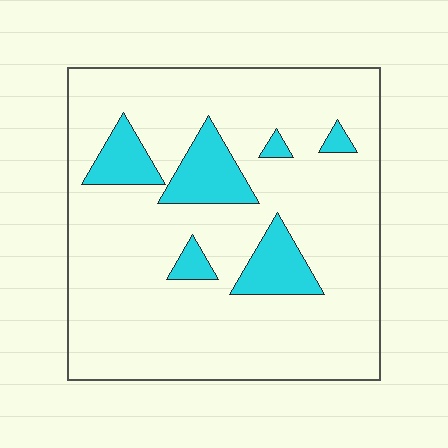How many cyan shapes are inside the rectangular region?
6.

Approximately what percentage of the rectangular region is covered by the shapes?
Approximately 15%.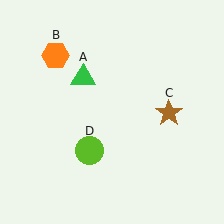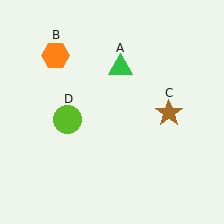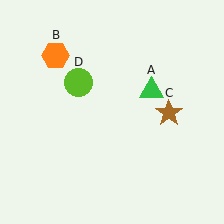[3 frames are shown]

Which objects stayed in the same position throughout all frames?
Orange hexagon (object B) and brown star (object C) remained stationary.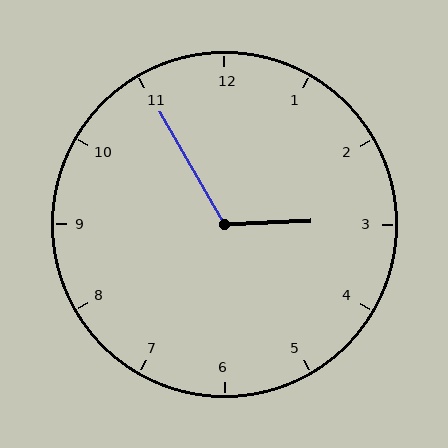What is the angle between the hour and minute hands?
Approximately 118 degrees.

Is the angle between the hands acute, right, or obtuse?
It is obtuse.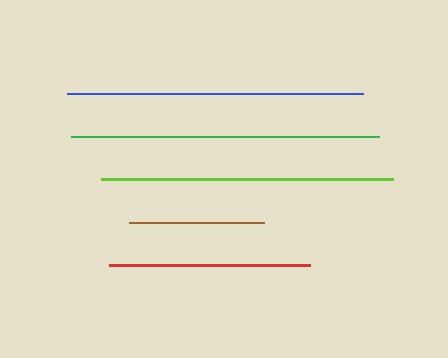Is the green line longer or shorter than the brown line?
The green line is longer than the brown line.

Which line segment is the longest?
The green line is the longest at approximately 309 pixels.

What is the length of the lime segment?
The lime segment is approximately 292 pixels long.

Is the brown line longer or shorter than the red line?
The red line is longer than the brown line.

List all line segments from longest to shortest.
From longest to shortest: green, blue, lime, red, brown.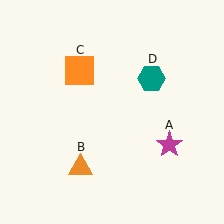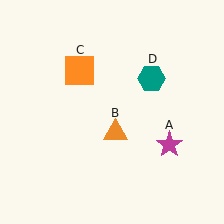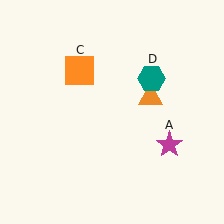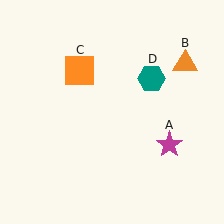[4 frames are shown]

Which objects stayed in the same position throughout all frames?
Magenta star (object A) and orange square (object C) and teal hexagon (object D) remained stationary.